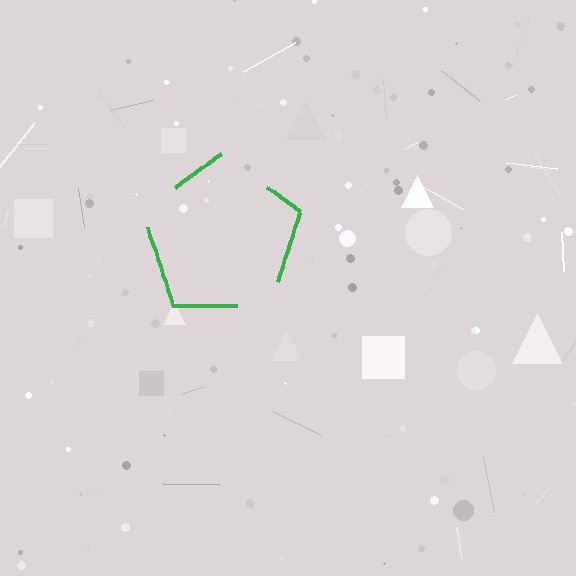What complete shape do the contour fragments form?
The contour fragments form a pentagon.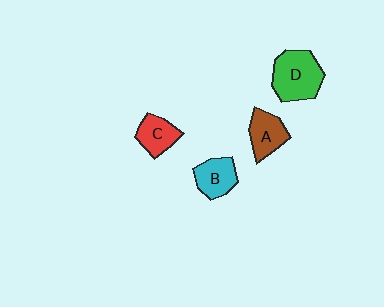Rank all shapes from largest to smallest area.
From largest to smallest: D (green), A (brown), B (cyan), C (red).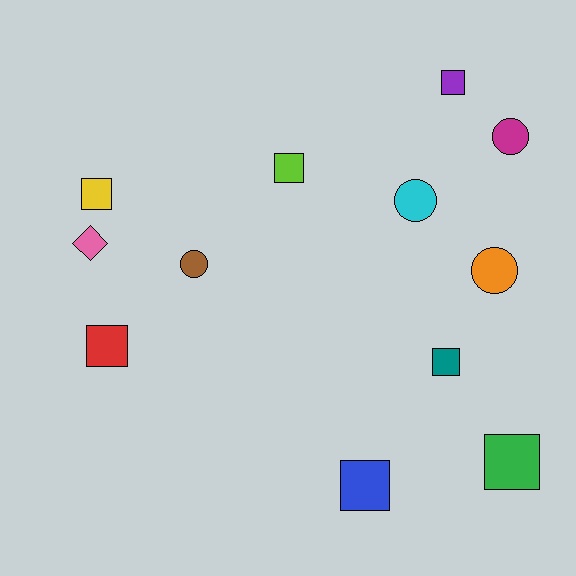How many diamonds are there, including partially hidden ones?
There is 1 diamond.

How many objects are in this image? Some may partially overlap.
There are 12 objects.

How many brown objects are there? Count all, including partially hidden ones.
There is 1 brown object.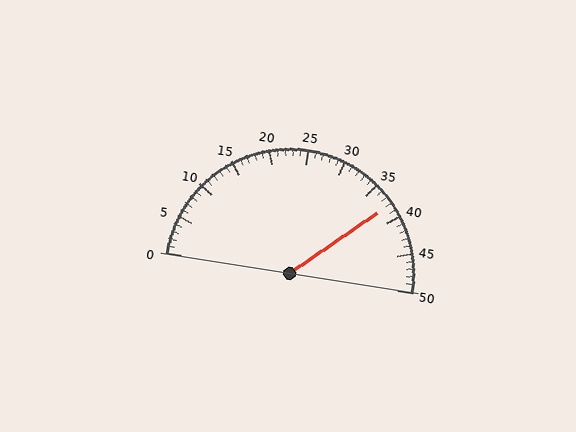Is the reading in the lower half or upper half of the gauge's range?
The reading is in the upper half of the range (0 to 50).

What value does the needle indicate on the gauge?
The needle indicates approximately 38.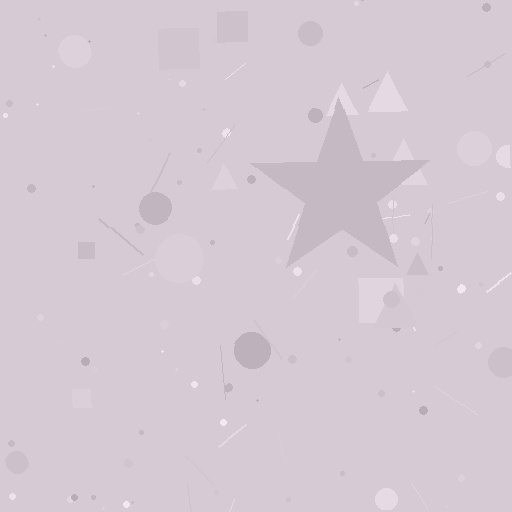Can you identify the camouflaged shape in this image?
The camouflaged shape is a star.